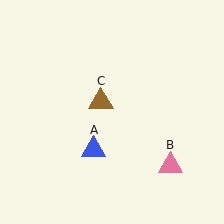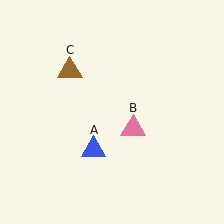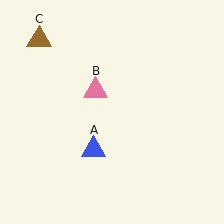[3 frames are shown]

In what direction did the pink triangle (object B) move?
The pink triangle (object B) moved up and to the left.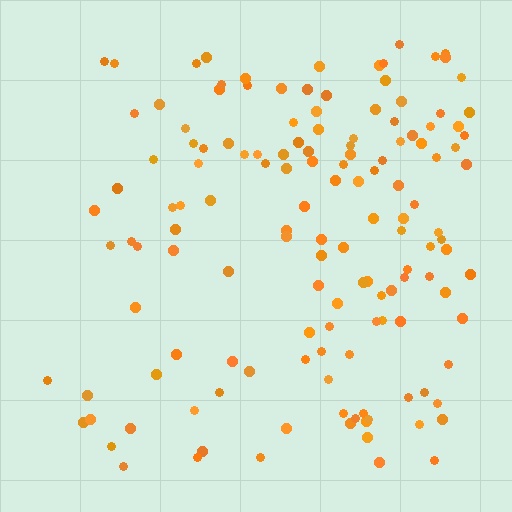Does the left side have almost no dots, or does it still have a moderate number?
Still a moderate number, just noticeably fewer than the right.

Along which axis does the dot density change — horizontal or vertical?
Horizontal.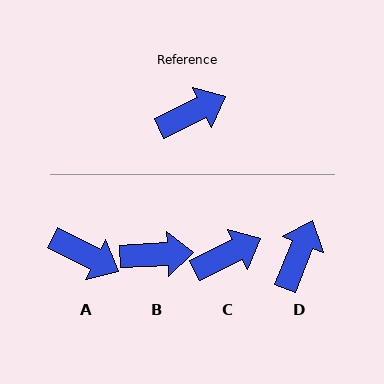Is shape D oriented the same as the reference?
No, it is off by about 42 degrees.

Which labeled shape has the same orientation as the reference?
C.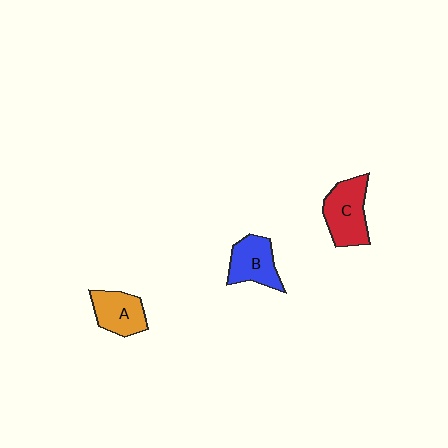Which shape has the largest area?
Shape C (red).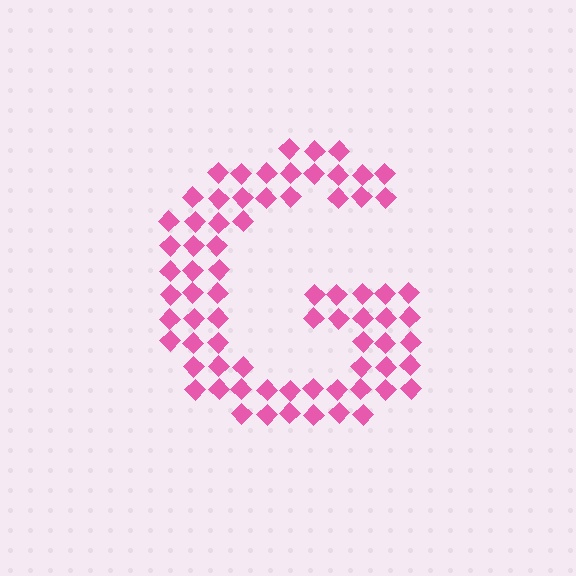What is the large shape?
The large shape is the letter G.